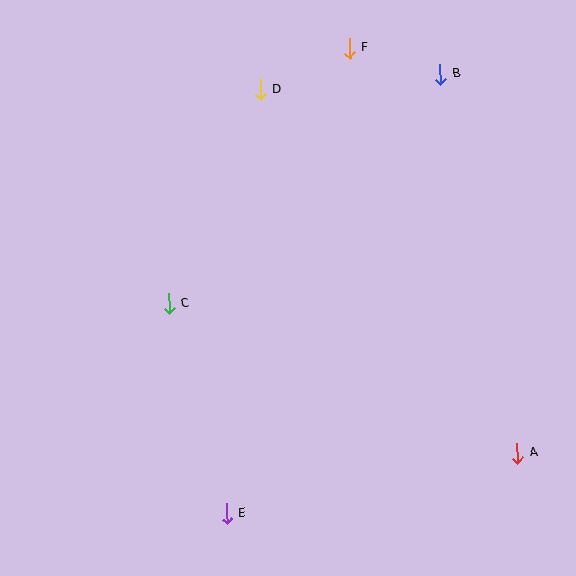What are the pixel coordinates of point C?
Point C is at (169, 304).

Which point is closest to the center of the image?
Point C at (169, 304) is closest to the center.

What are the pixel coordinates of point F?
Point F is at (349, 48).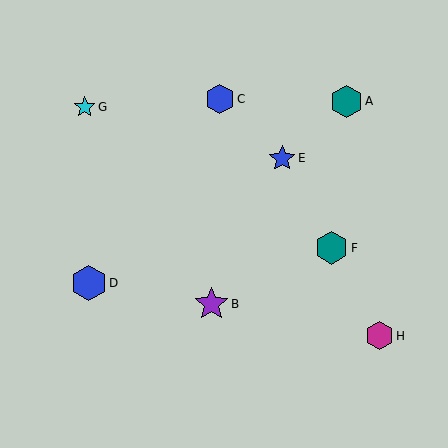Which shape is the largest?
The blue hexagon (labeled D) is the largest.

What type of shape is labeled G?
Shape G is a cyan star.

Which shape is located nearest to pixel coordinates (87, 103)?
The cyan star (labeled G) at (85, 107) is nearest to that location.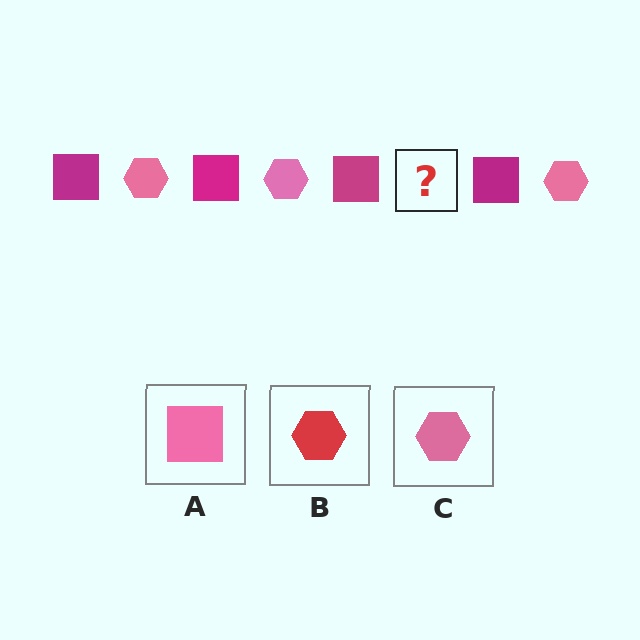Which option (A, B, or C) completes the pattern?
C.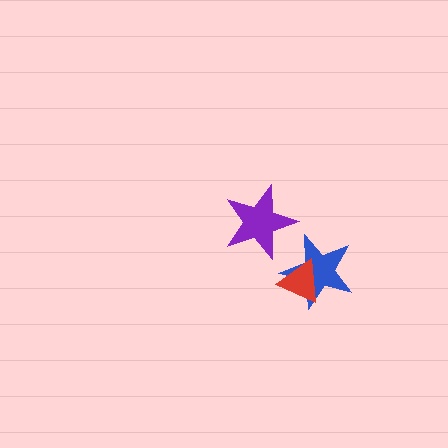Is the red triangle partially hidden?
No, no other shape covers it.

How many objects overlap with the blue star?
1 object overlaps with the blue star.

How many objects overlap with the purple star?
0 objects overlap with the purple star.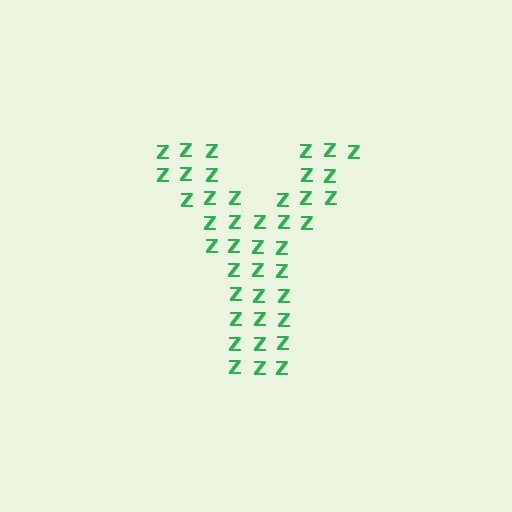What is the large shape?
The large shape is the letter Y.